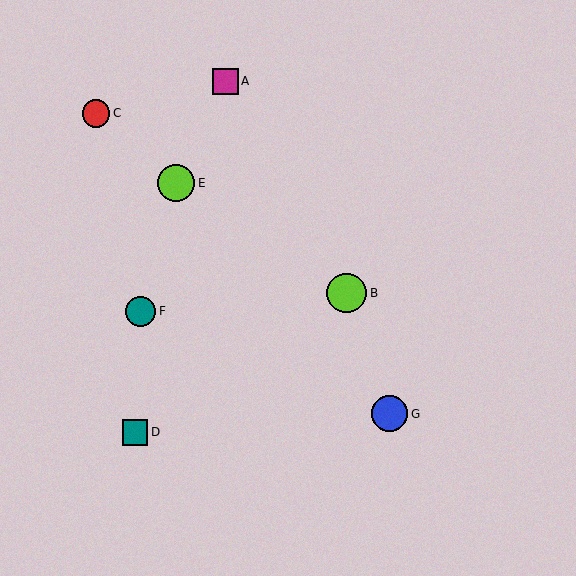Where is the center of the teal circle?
The center of the teal circle is at (141, 311).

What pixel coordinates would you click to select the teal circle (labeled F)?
Click at (141, 311) to select the teal circle F.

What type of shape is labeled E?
Shape E is a lime circle.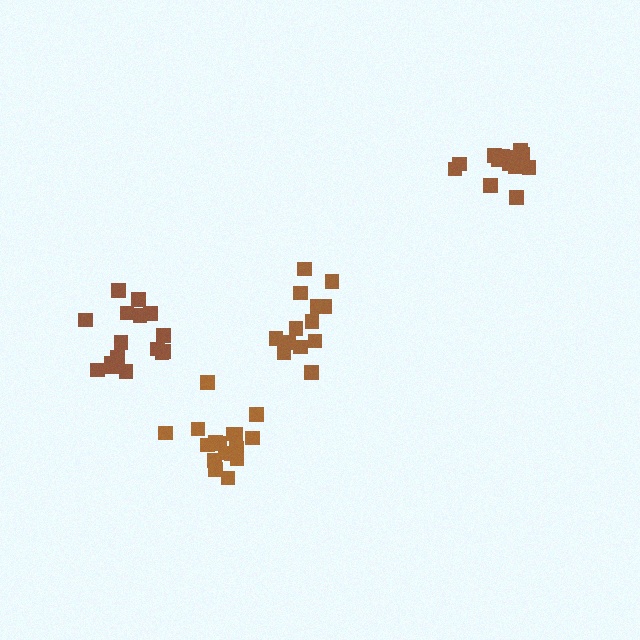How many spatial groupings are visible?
There are 4 spatial groupings.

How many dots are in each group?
Group 1: 13 dots, Group 2: 18 dots, Group 3: 16 dots, Group 4: 14 dots (61 total).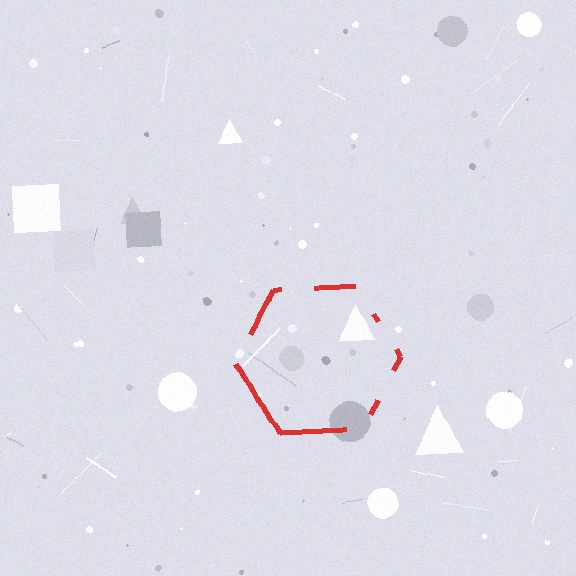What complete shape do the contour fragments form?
The contour fragments form a hexagon.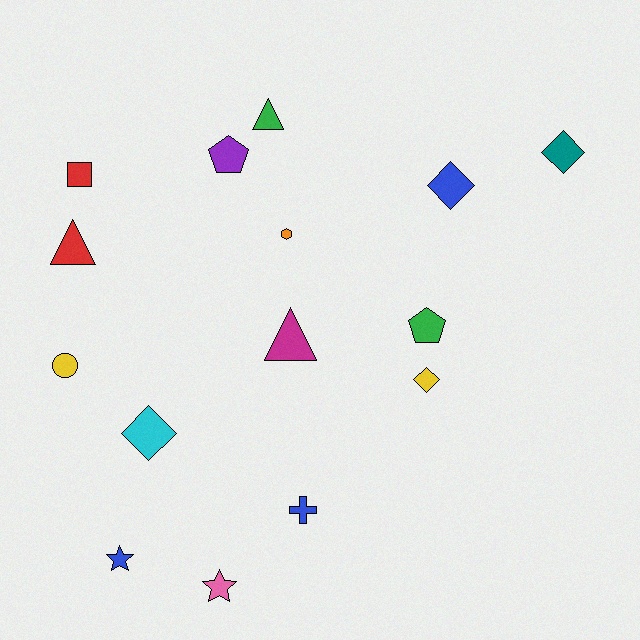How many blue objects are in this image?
There are 3 blue objects.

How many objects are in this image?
There are 15 objects.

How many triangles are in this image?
There are 3 triangles.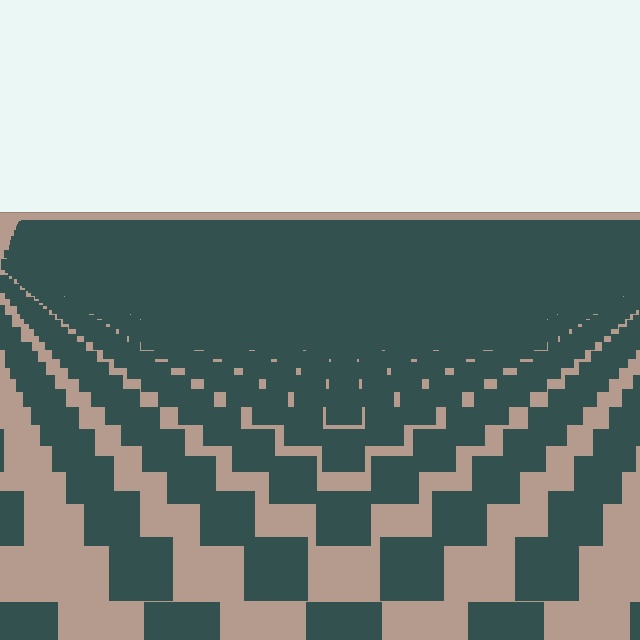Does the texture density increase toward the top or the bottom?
Density increases toward the top.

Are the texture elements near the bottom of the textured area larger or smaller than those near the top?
Larger. Near the bottom, elements are closer to the viewer and appear at a bigger on-screen size.